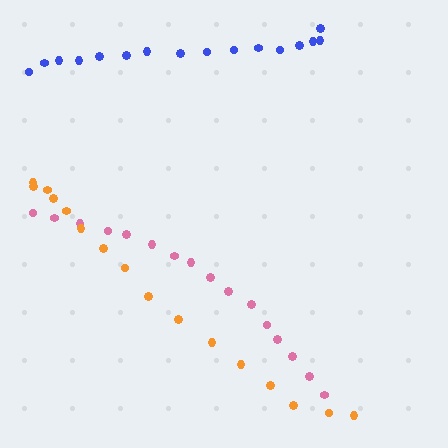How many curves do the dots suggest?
There are 3 distinct paths.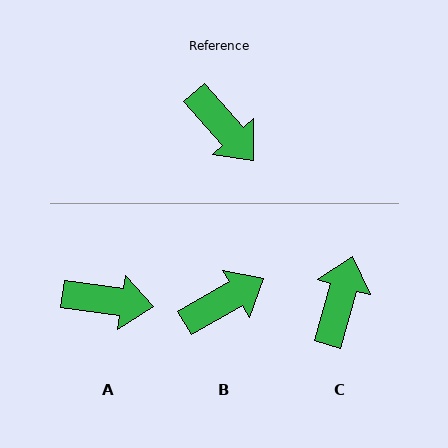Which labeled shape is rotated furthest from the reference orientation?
C, about 123 degrees away.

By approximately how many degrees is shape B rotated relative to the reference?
Approximately 79 degrees counter-clockwise.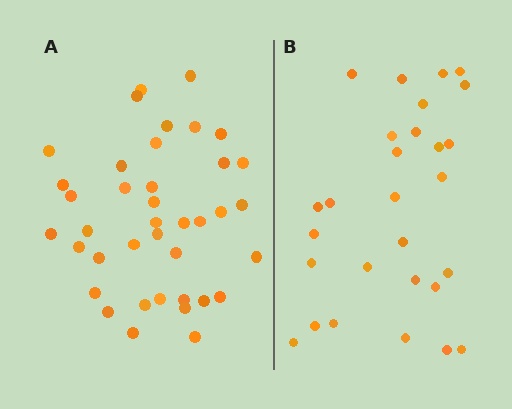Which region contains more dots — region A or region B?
Region A (the left region) has more dots.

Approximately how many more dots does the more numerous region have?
Region A has roughly 12 or so more dots than region B.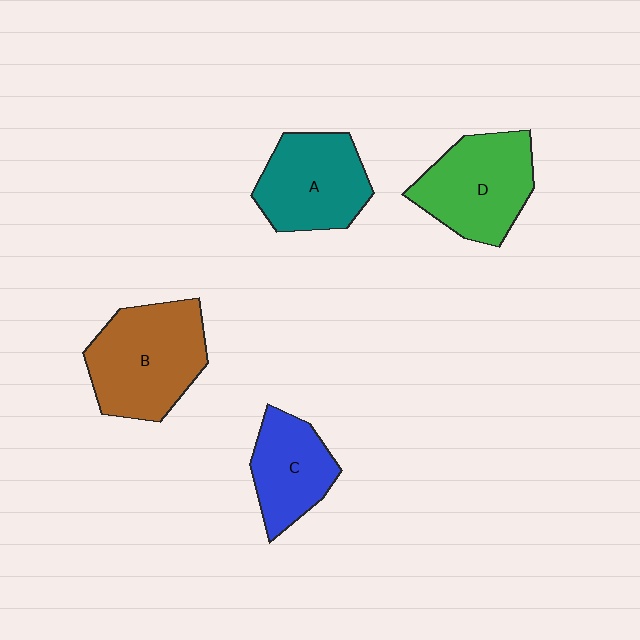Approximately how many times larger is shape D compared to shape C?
Approximately 1.3 times.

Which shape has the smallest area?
Shape C (blue).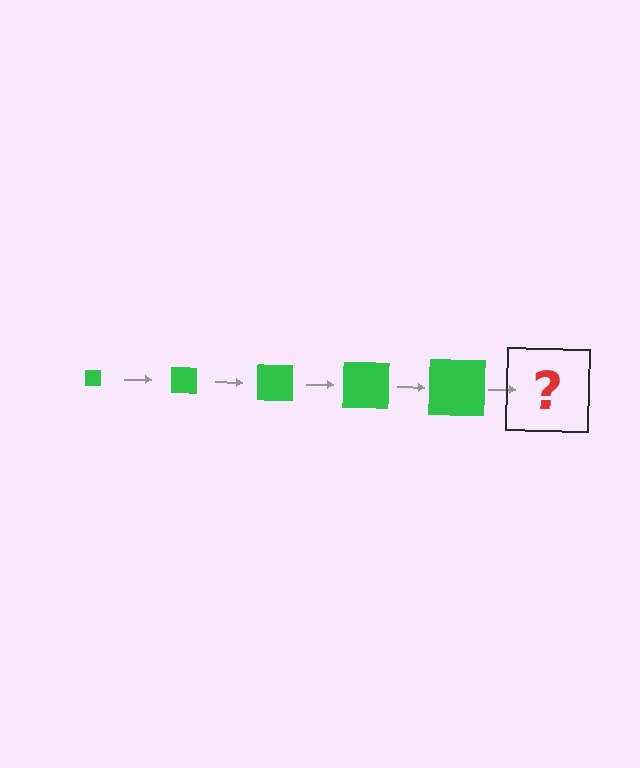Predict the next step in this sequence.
The next step is a green square, larger than the previous one.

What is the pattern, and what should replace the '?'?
The pattern is that the square gets progressively larger each step. The '?' should be a green square, larger than the previous one.